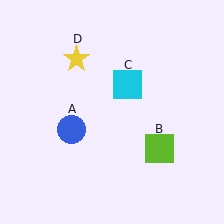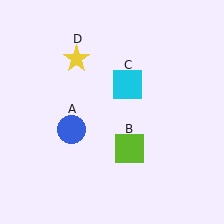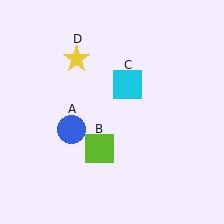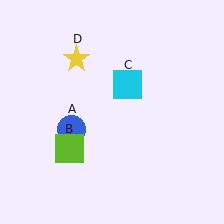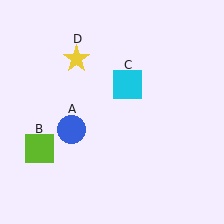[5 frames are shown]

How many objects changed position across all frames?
1 object changed position: lime square (object B).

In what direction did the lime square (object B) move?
The lime square (object B) moved left.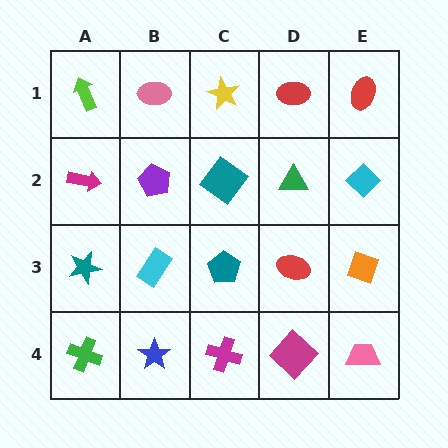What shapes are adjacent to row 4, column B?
A cyan rectangle (row 3, column B), a green cross (row 4, column A), a magenta cross (row 4, column C).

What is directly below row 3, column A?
A green cross.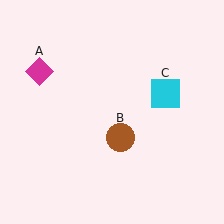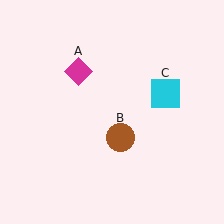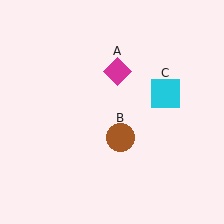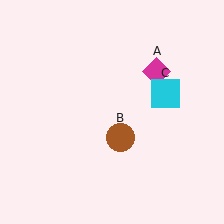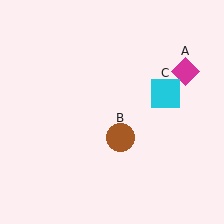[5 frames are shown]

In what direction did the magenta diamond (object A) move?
The magenta diamond (object A) moved right.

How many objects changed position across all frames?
1 object changed position: magenta diamond (object A).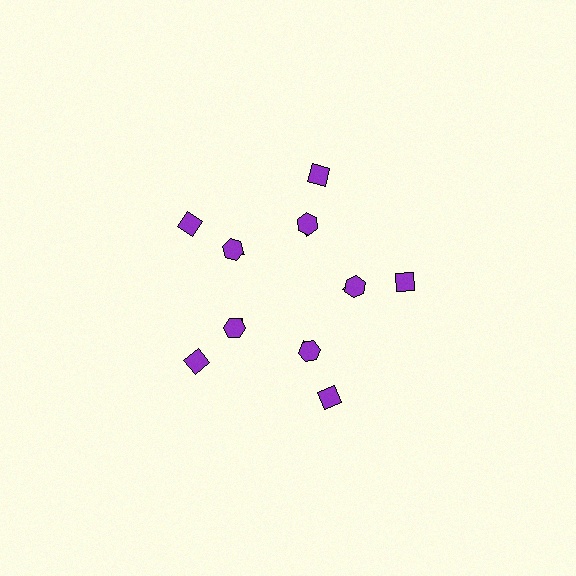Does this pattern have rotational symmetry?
Yes, this pattern has 5-fold rotational symmetry. It looks the same after rotating 72 degrees around the center.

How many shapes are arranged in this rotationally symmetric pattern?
There are 15 shapes, arranged in 5 groups of 3.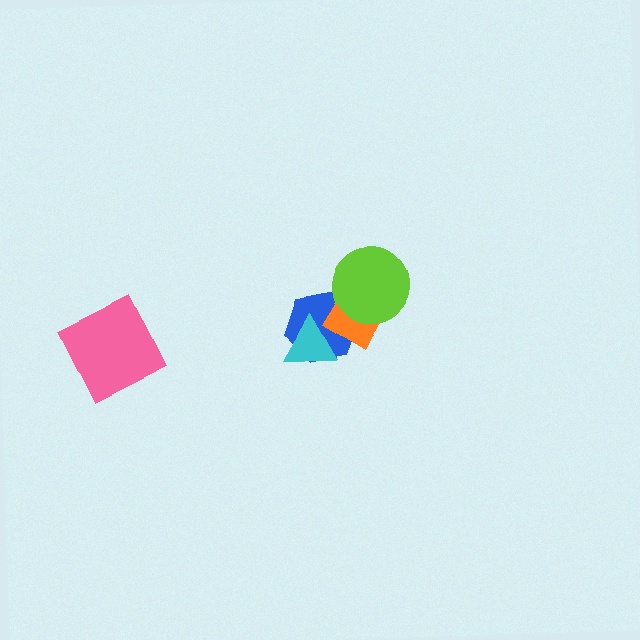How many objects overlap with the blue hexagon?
3 objects overlap with the blue hexagon.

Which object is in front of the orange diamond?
The lime circle is in front of the orange diamond.